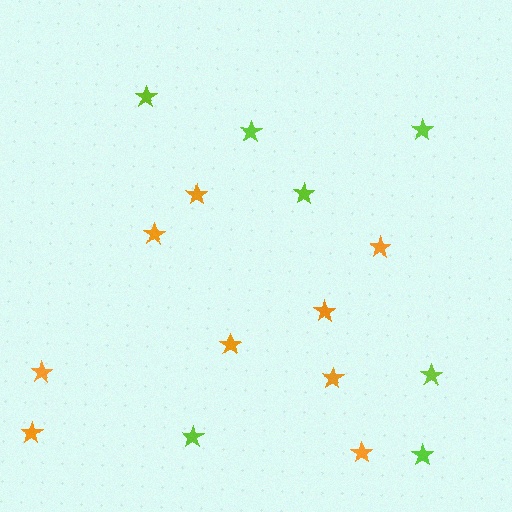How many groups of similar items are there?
There are 2 groups: one group of orange stars (9) and one group of lime stars (7).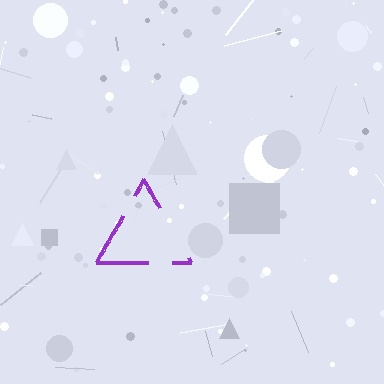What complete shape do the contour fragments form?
The contour fragments form a triangle.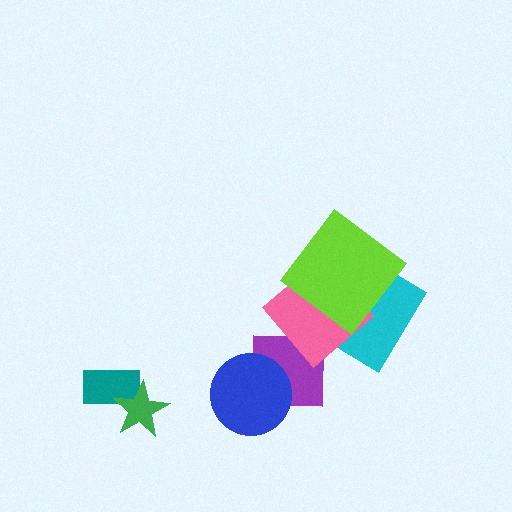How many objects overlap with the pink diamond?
3 objects overlap with the pink diamond.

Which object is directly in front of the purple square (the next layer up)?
The blue circle is directly in front of the purple square.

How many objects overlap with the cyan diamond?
2 objects overlap with the cyan diamond.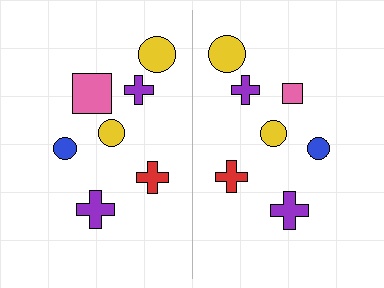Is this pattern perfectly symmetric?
No, the pattern is not perfectly symmetric. The pink square on the right side has a different size than its mirror counterpart.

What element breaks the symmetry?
The pink square on the right side has a different size than its mirror counterpart.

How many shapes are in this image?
There are 14 shapes in this image.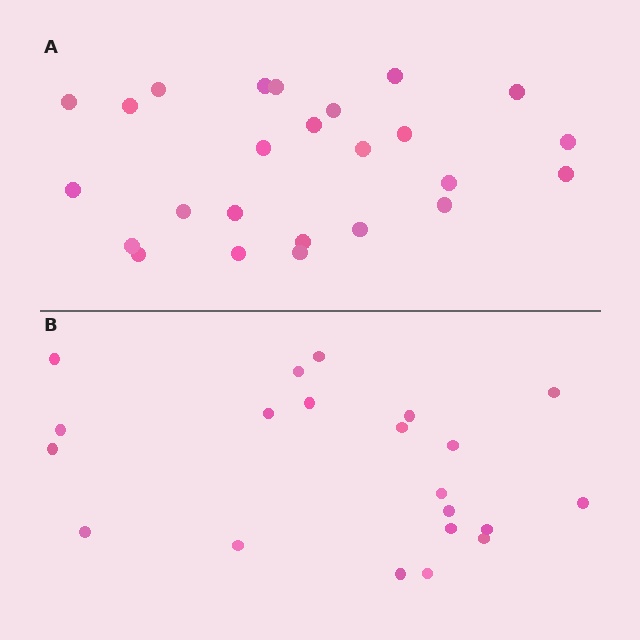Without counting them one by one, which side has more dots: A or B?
Region A (the top region) has more dots.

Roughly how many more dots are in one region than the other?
Region A has about 4 more dots than region B.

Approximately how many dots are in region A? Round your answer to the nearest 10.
About 20 dots. (The exact count is 25, which rounds to 20.)